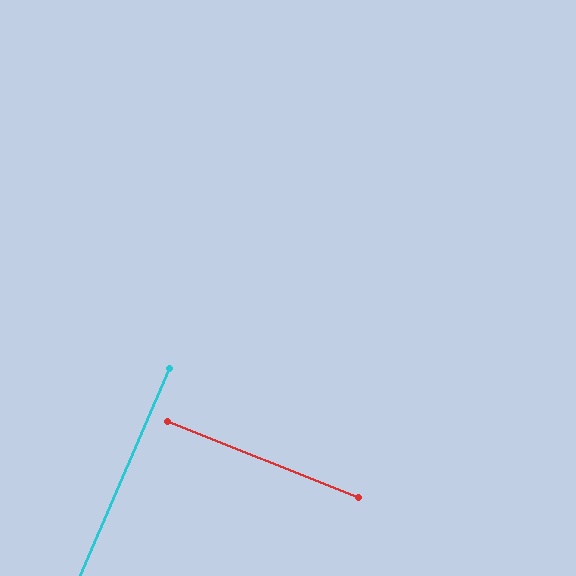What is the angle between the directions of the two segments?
Approximately 88 degrees.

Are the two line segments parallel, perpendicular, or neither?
Perpendicular — they meet at approximately 88°.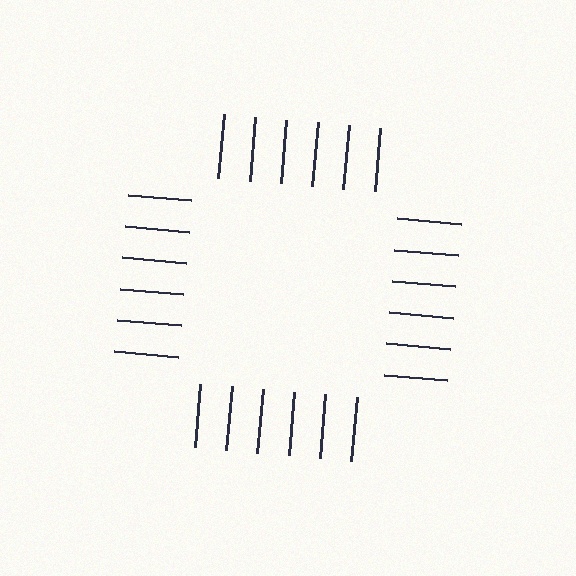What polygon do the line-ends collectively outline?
An illusory square — the line segments terminate on its edges but no continuous stroke is drawn.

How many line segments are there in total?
24 — 6 along each of the 4 edges.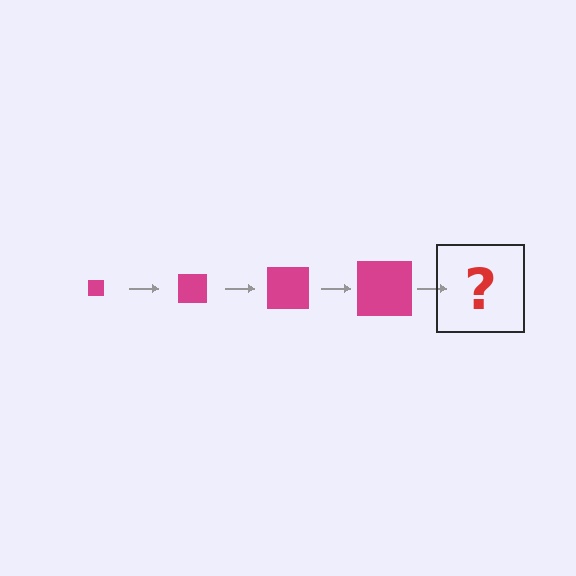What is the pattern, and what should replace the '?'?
The pattern is that the square gets progressively larger each step. The '?' should be a magenta square, larger than the previous one.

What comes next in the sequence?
The next element should be a magenta square, larger than the previous one.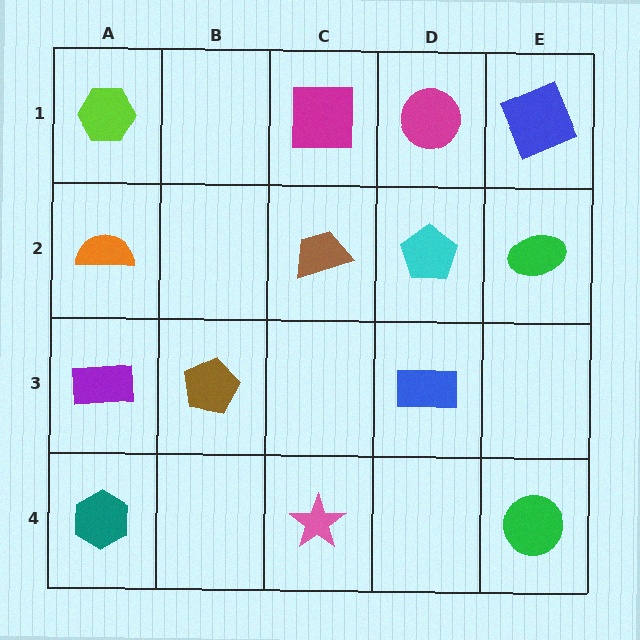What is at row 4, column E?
A green circle.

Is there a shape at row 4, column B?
No, that cell is empty.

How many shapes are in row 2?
4 shapes.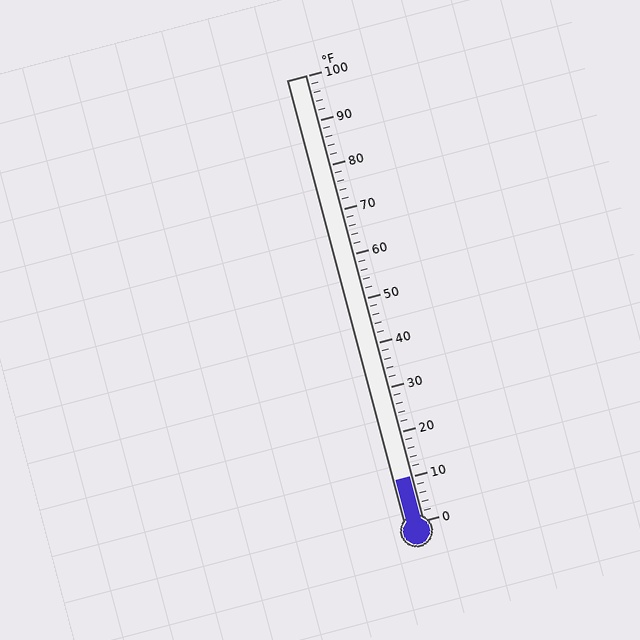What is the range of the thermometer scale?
The thermometer scale ranges from 0°F to 100°F.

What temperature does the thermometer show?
The thermometer shows approximately 10°F.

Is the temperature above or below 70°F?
The temperature is below 70°F.